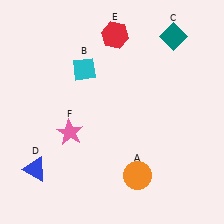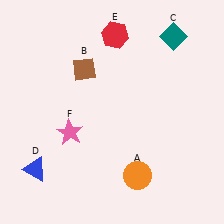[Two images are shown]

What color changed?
The diamond (B) changed from cyan in Image 1 to brown in Image 2.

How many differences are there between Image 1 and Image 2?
There is 1 difference between the two images.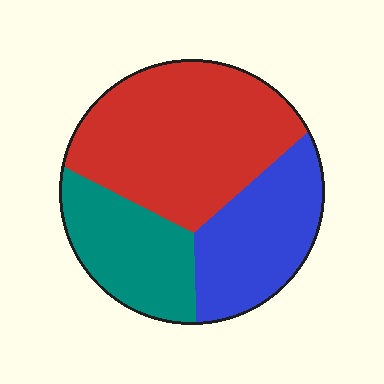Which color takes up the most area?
Red, at roughly 50%.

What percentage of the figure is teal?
Teal takes up between a sixth and a third of the figure.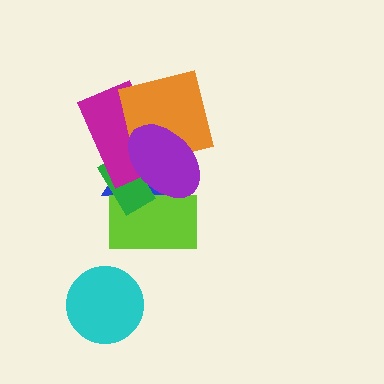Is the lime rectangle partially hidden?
Yes, it is partially covered by another shape.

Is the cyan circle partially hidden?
No, no other shape covers it.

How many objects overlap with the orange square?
3 objects overlap with the orange square.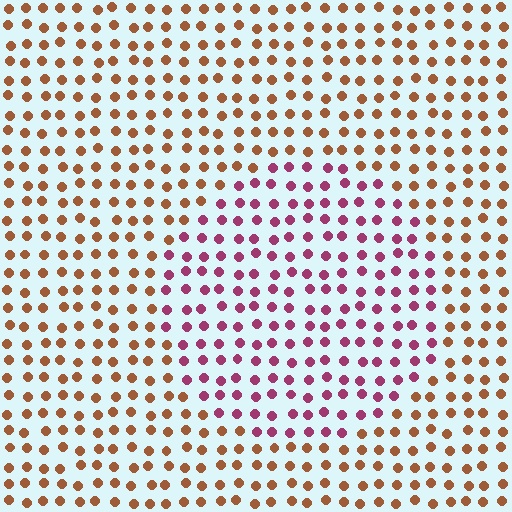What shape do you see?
I see a circle.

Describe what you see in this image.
The image is filled with small brown elements in a uniform arrangement. A circle-shaped region is visible where the elements are tinted to a slightly different hue, forming a subtle color boundary.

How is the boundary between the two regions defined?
The boundary is defined purely by a slight shift in hue (about 52 degrees). Spacing, size, and orientation are identical on both sides.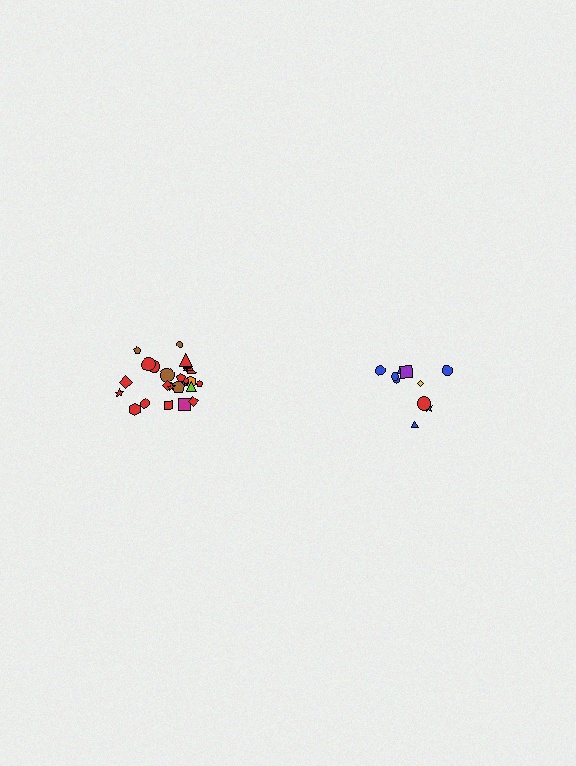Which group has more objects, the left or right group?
The left group.